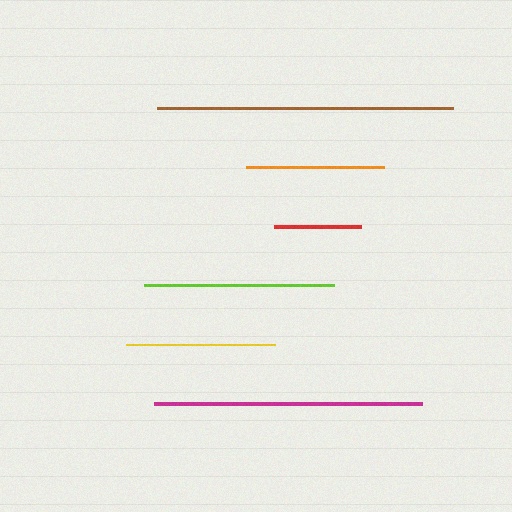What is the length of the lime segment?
The lime segment is approximately 191 pixels long.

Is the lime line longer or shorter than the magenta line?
The magenta line is longer than the lime line.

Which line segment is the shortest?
The red line is the shortest at approximately 87 pixels.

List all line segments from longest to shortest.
From longest to shortest: brown, magenta, lime, yellow, orange, red.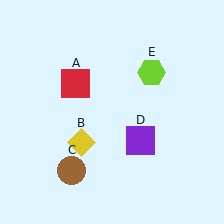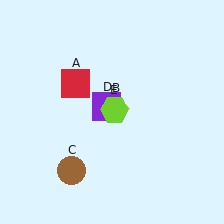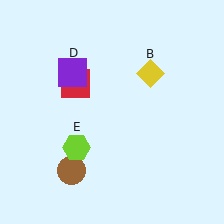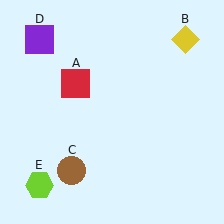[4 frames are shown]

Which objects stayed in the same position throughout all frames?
Red square (object A) and brown circle (object C) remained stationary.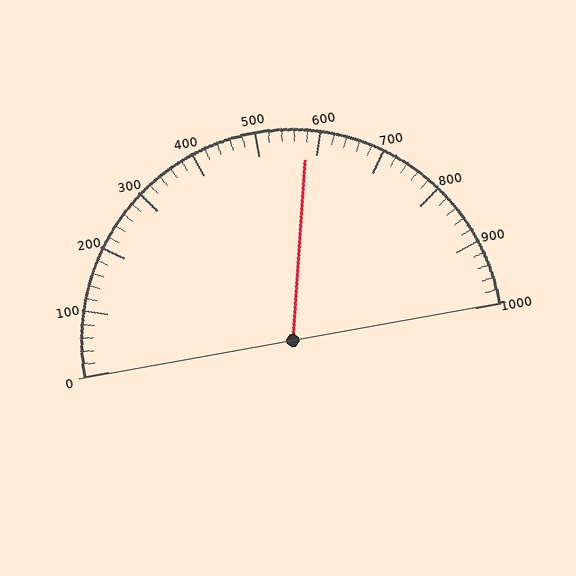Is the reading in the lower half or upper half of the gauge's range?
The reading is in the upper half of the range (0 to 1000).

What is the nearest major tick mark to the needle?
The nearest major tick mark is 600.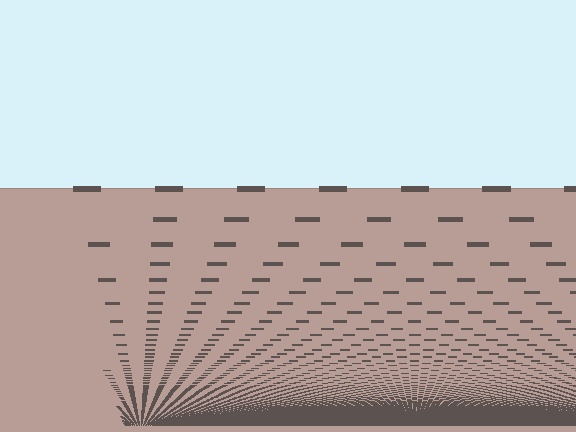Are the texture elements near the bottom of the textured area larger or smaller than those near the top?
Smaller. The gradient is inverted — elements near the bottom are smaller and denser.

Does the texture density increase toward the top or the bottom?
Density increases toward the bottom.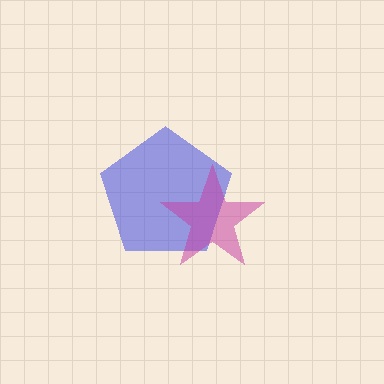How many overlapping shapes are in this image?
There are 2 overlapping shapes in the image.